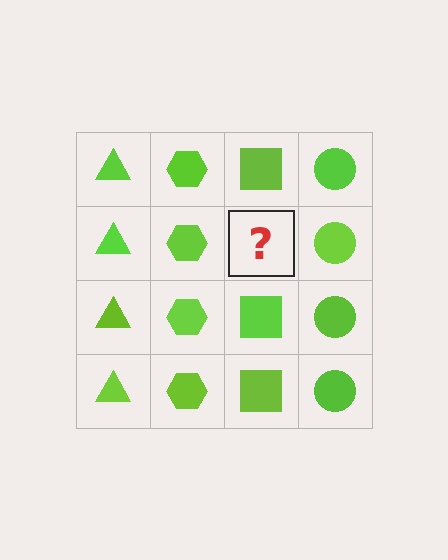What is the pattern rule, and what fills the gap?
The rule is that each column has a consistent shape. The gap should be filled with a lime square.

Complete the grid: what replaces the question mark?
The question mark should be replaced with a lime square.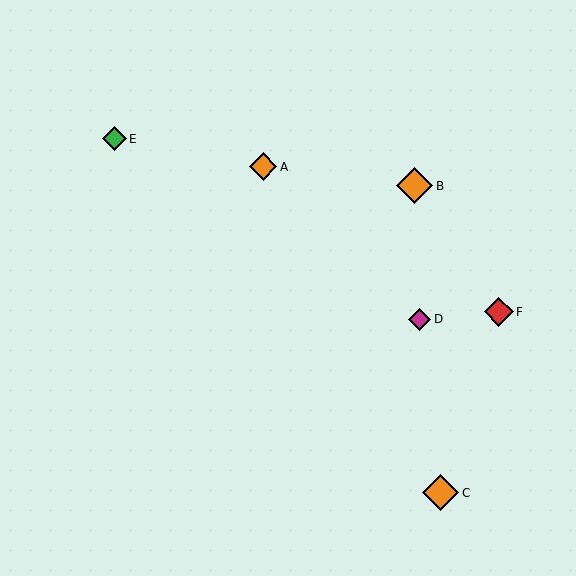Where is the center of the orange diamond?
The center of the orange diamond is at (263, 167).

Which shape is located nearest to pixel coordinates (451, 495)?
The orange diamond (labeled C) at (440, 493) is nearest to that location.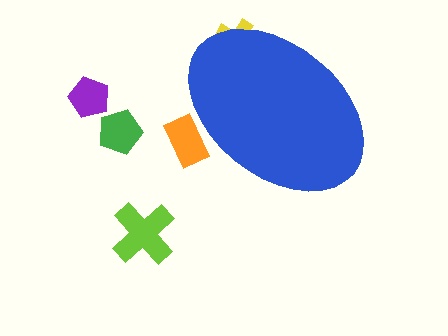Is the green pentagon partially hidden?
No, the green pentagon is fully visible.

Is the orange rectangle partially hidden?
Yes, the orange rectangle is partially hidden behind the blue ellipse.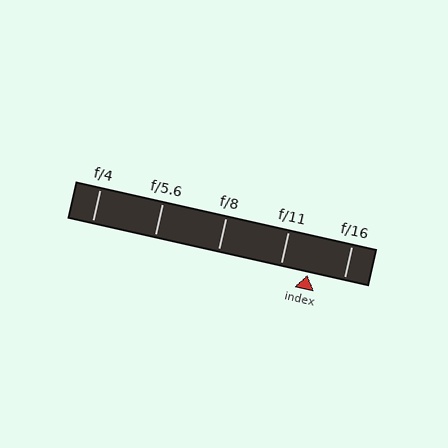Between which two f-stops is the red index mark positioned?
The index mark is between f/11 and f/16.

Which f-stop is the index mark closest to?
The index mark is closest to f/11.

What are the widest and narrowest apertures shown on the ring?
The widest aperture shown is f/4 and the narrowest is f/16.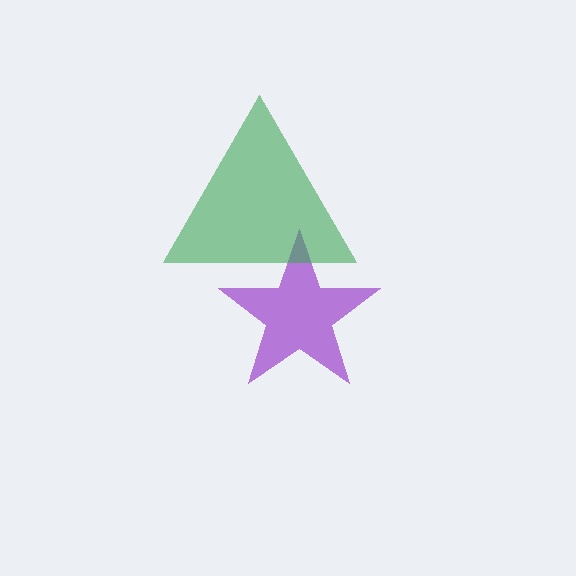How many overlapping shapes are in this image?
There are 2 overlapping shapes in the image.